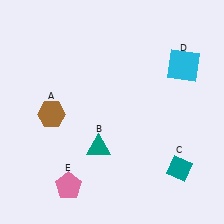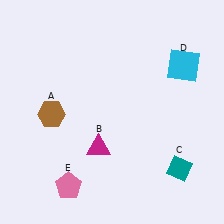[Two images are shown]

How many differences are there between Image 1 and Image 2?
There is 1 difference between the two images.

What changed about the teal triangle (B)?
In Image 1, B is teal. In Image 2, it changed to magenta.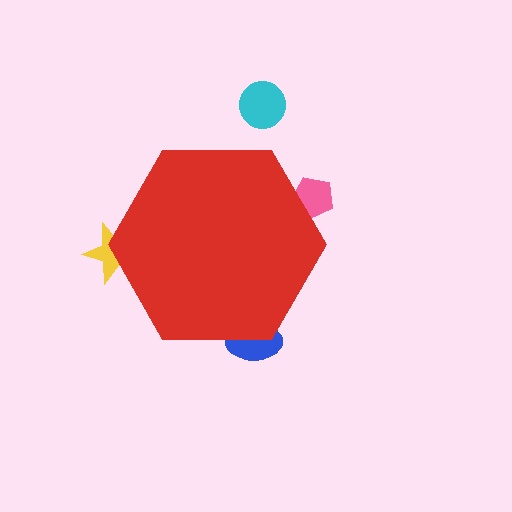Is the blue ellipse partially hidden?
Yes, the blue ellipse is partially hidden behind the red hexagon.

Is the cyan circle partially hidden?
No, the cyan circle is fully visible.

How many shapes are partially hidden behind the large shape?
3 shapes are partially hidden.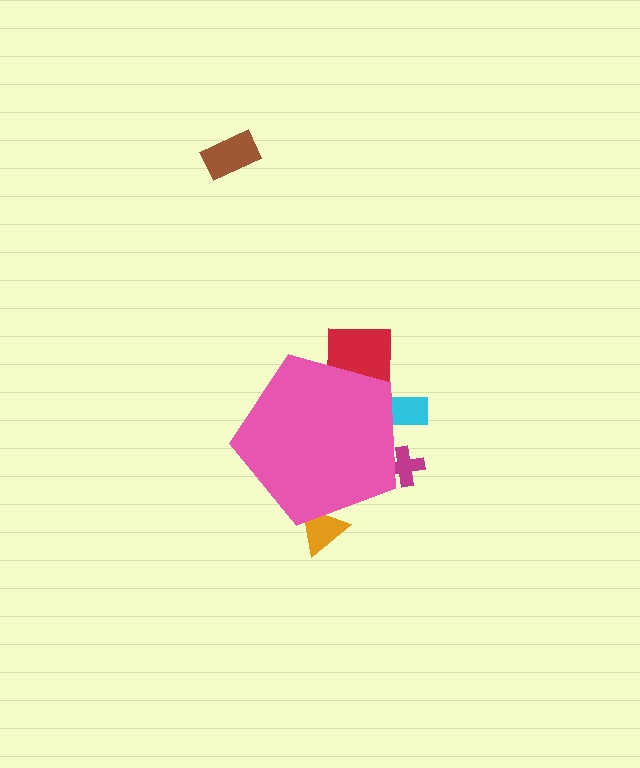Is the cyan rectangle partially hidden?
Yes, the cyan rectangle is partially hidden behind the pink pentagon.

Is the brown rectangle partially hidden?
No, the brown rectangle is fully visible.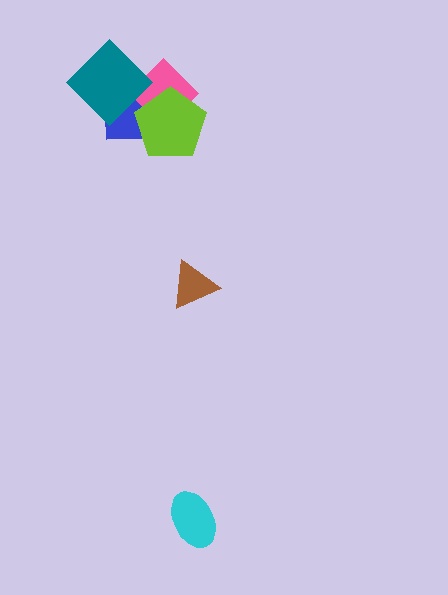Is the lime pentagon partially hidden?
No, no other shape covers it.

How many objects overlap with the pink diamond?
3 objects overlap with the pink diamond.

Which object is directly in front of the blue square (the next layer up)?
The pink diamond is directly in front of the blue square.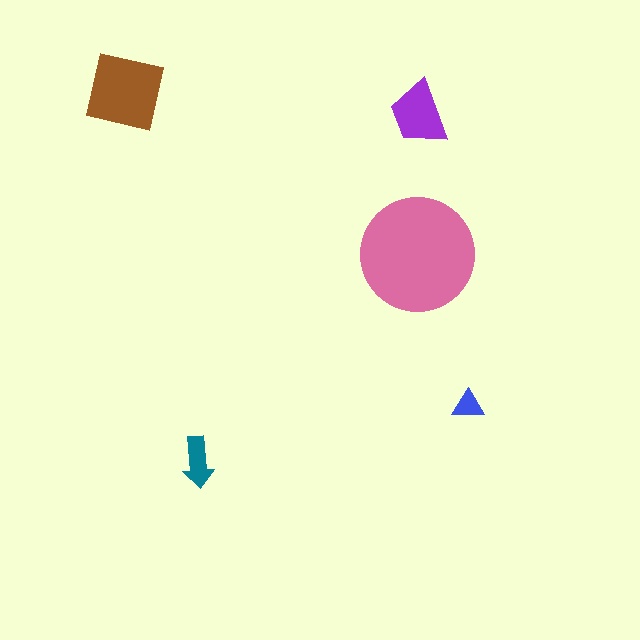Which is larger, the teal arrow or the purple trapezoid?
The purple trapezoid.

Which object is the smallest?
The blue triangle.